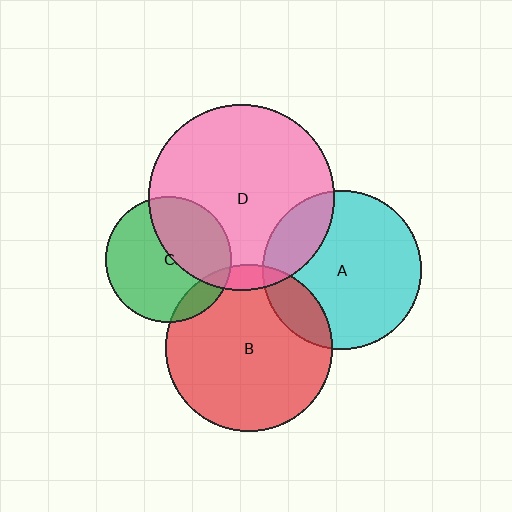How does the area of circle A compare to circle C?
Approximately 1.6 times.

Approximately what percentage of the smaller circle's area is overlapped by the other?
Approximately 15%.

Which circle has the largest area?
Circle D (pink).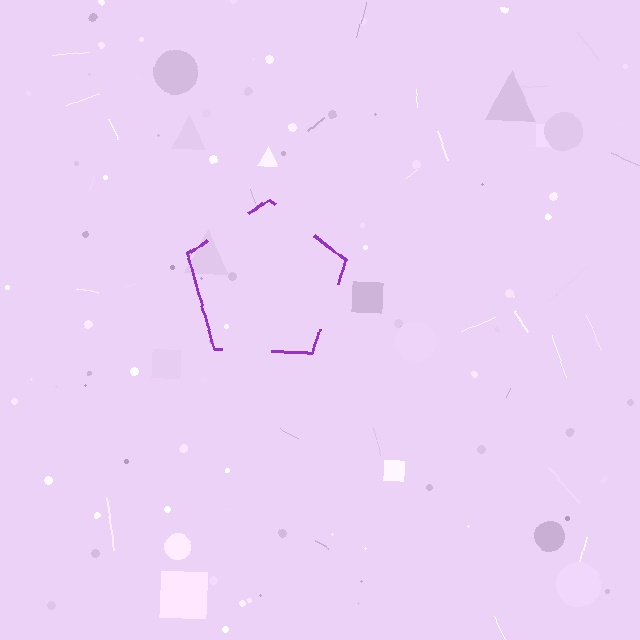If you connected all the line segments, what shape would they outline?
They would outline a pentagon.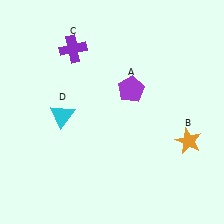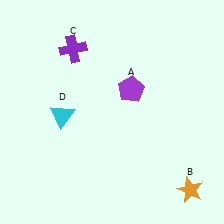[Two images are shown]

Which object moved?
The orange star (B) moved down.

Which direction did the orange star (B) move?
The orange star (B) moved down.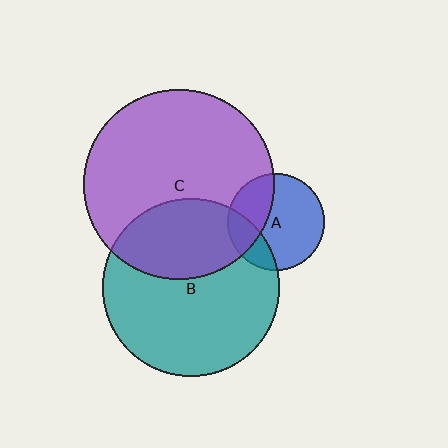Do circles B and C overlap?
Yes.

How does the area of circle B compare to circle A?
Approximately 3.4 times.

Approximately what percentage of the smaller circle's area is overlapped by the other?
Approximately 35%.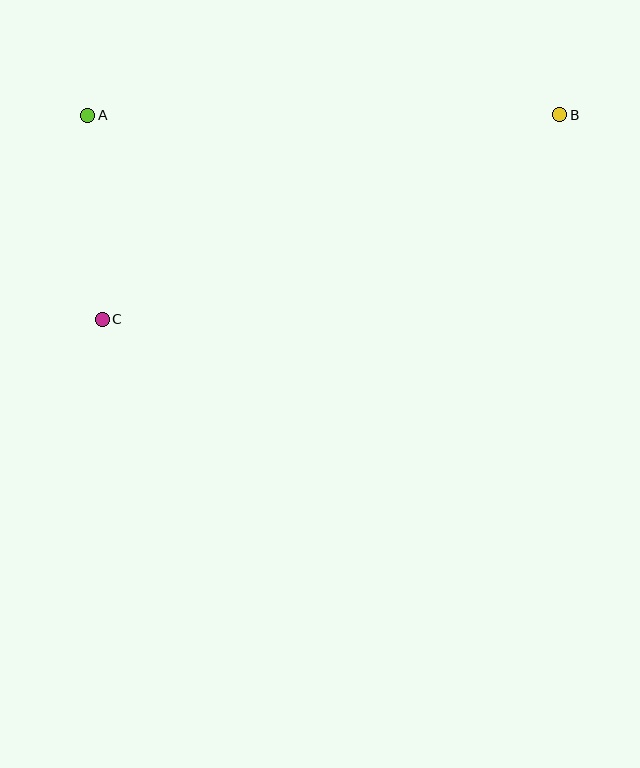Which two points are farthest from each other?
Points B and C are farthest from each other.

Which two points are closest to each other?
Points A and C are closest to each other.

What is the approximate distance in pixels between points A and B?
The distance between A and B is approximately 472 pixels.